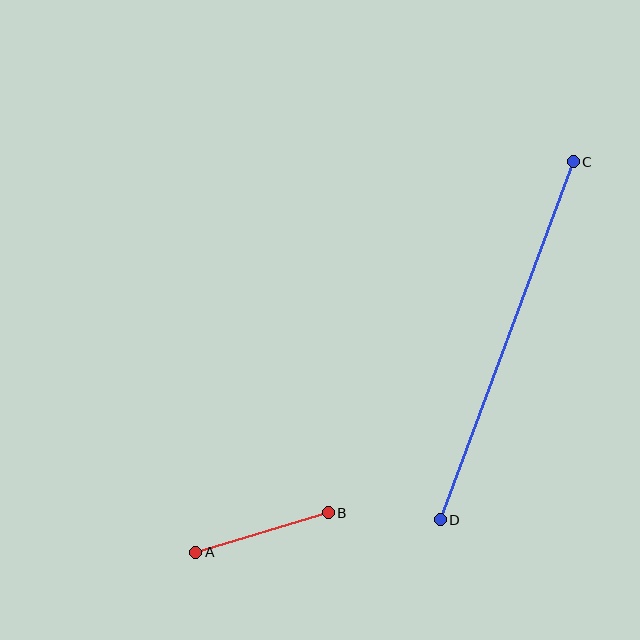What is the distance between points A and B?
The distance is approximately 138 pixels.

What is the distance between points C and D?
The distance is approximately 382 pixels.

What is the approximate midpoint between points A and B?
The midpoint is at approximately (262, 532) pixels.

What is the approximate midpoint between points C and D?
The midpoint is at approximately (507, 341) pixels.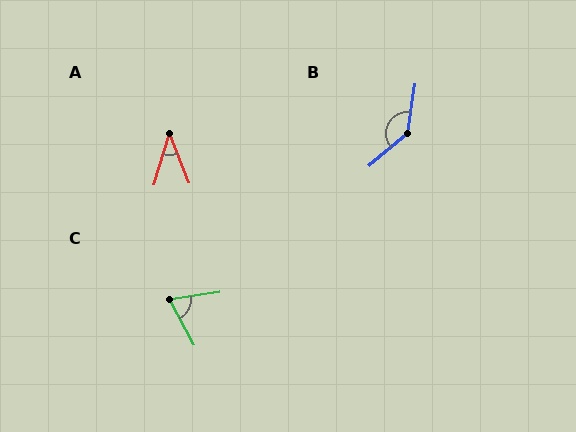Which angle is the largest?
B, at approximately 139 degrees.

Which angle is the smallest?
A, at approximately 38 degrees.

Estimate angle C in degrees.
Approximately 70 degrees.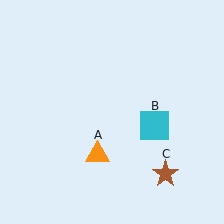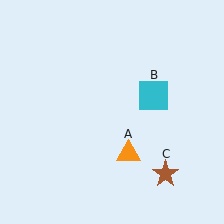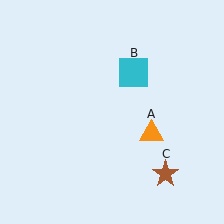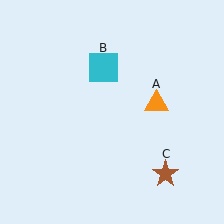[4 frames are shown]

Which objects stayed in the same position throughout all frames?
Brown star (object C) remained stationary.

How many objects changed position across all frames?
2 objects changed position: orange triangle (object A), cyan square (object B).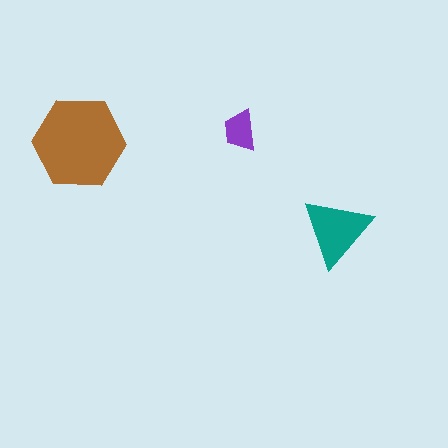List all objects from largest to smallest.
The brown hexagon, the teal triangle, the purple trapezoid.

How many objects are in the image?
There are 3 objects in the image.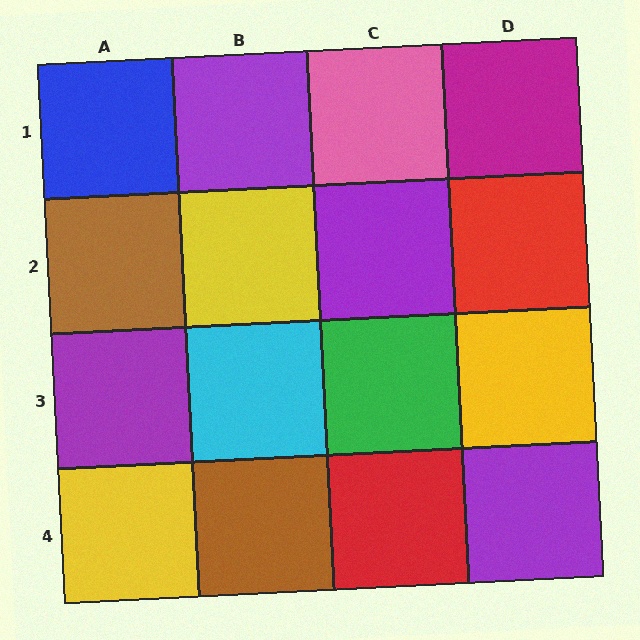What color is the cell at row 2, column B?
Yellow.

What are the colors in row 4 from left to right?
Yellow, brown, red, purple.